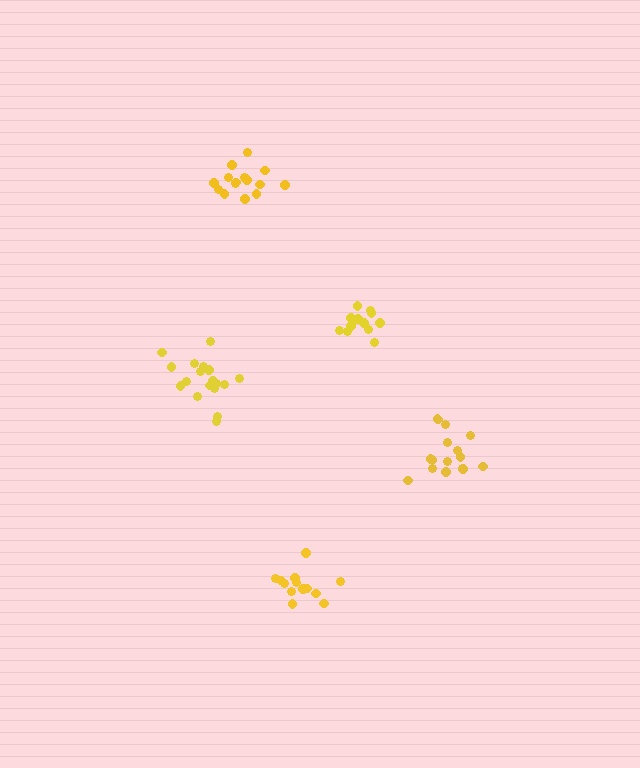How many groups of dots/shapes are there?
There are 5 groups.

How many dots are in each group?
Group 1: 16 dots, Group 2: 18 dots, Group 3: 13 dots, Group 4: 15 dots, Group 5: 13 dots (75 total).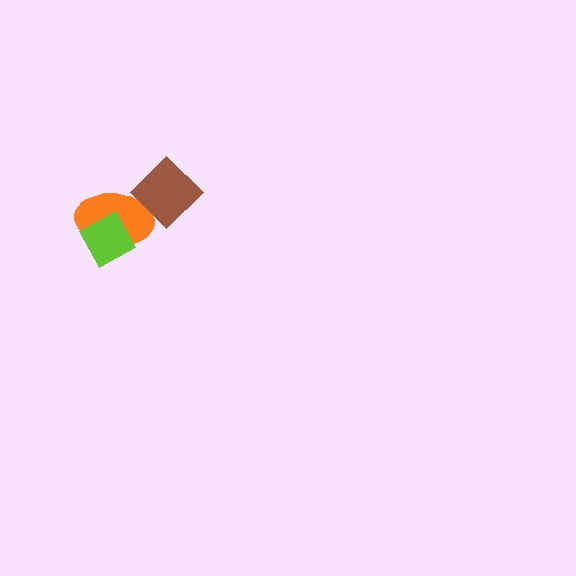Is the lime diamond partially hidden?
No, no other shape covers it.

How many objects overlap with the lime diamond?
1 object overlaps with the lime diamond.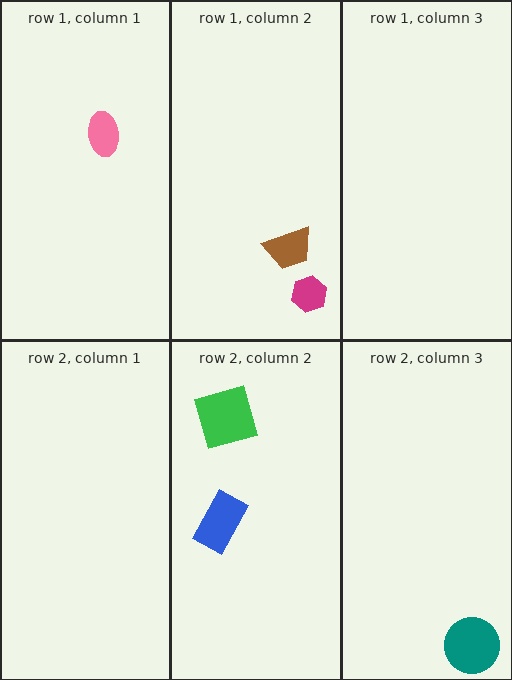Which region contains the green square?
The row 2, column 2 region.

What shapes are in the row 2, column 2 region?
The green square, the blue rectangle.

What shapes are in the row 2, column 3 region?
The teal circle.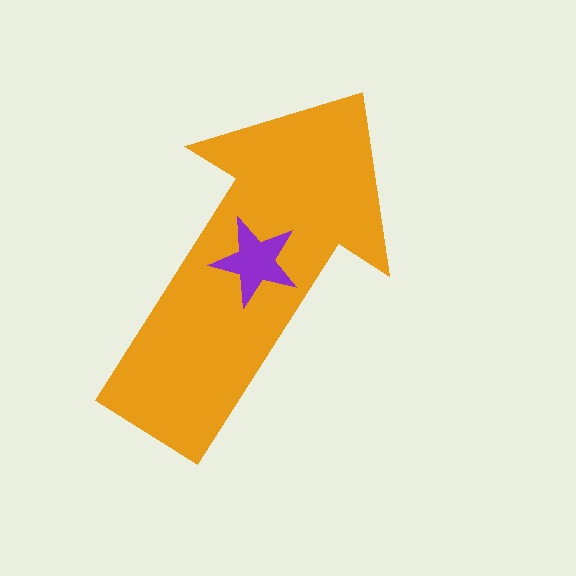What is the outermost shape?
The orange arrow.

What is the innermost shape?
The purple star.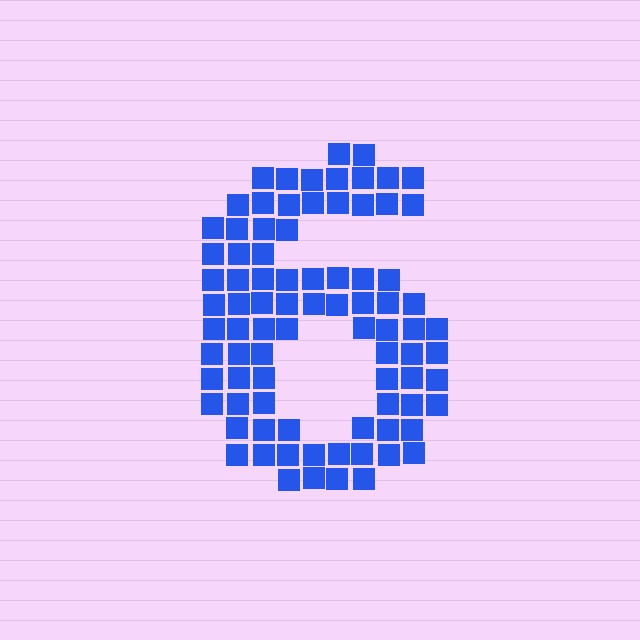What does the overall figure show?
The overall figure shows the digit 6.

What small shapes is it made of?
It is made of small squares.